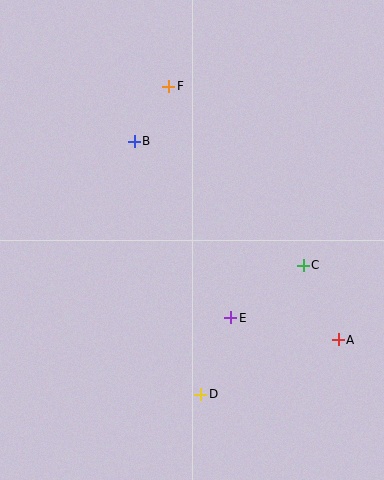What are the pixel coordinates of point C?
Point C is at (303, 265).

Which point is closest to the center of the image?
Point E at (231, 318) is closest to the center.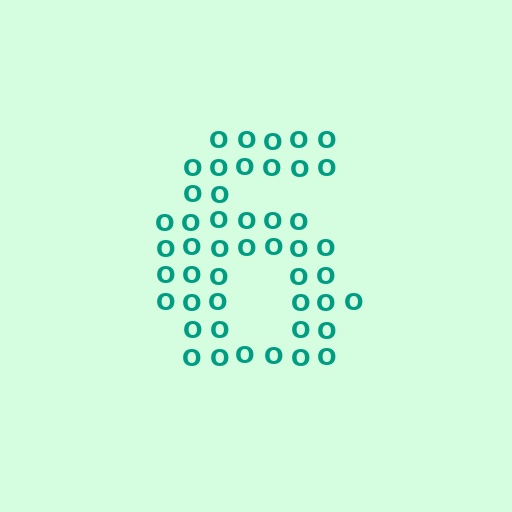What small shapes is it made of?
It is made of small letter O's.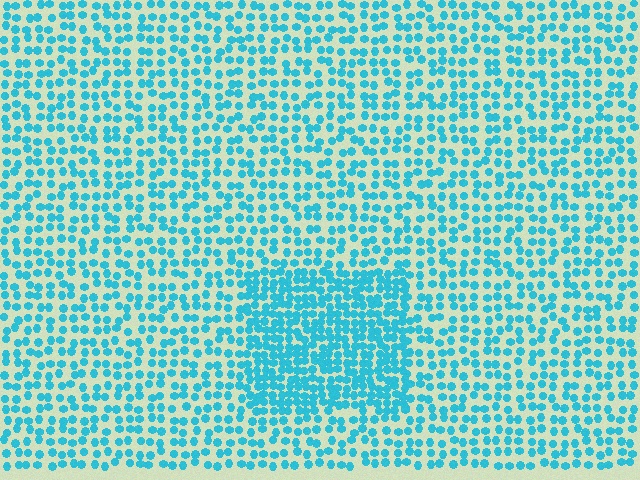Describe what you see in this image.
The image contains small cyan elements arranged at two different densities. A rectangle-shaped region is visible where the elements are more densely packed than the surrounding area.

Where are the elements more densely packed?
The elements are more densely packed inside the rectangle boundary.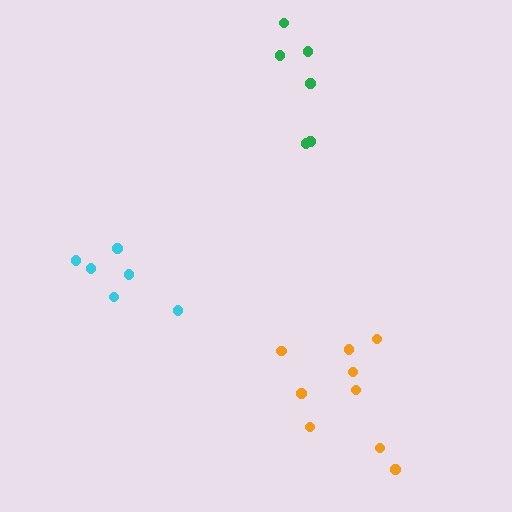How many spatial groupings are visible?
There are 3 spatial groupings.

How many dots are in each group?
Group 1: 9 dots, Group 2: 6 dots, Group 3: 6 dots (21 total).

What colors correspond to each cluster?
The clusters are colored: orange, green, cyan.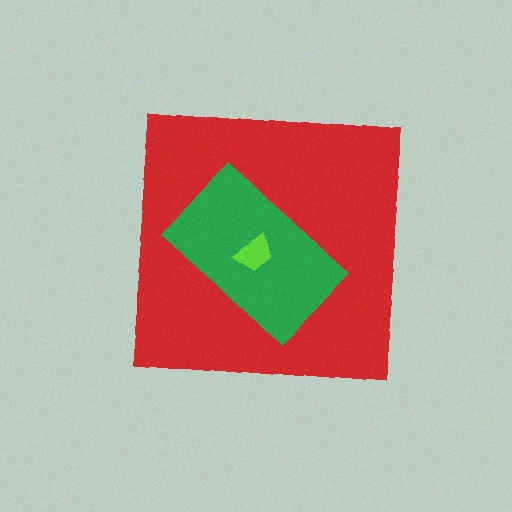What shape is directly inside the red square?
The green rectangle.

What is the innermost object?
The lime trapezoid.